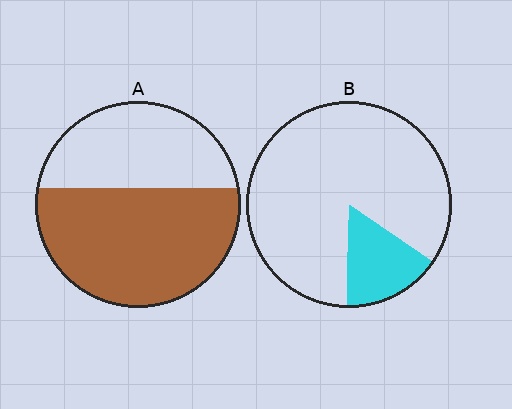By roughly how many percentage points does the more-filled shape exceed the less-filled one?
By roughly 45 percentage points (A over B).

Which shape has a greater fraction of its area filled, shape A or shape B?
Shape A.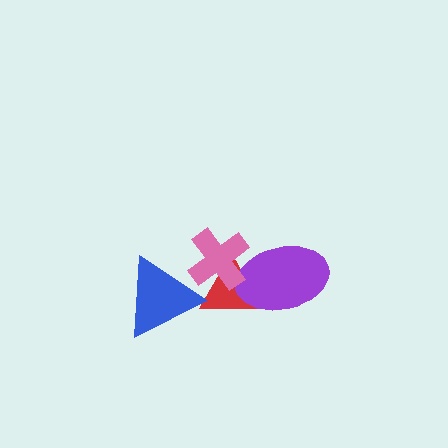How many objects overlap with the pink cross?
3 objects overlap with the pink cross.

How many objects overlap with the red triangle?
3 objects overlap with the red triangle.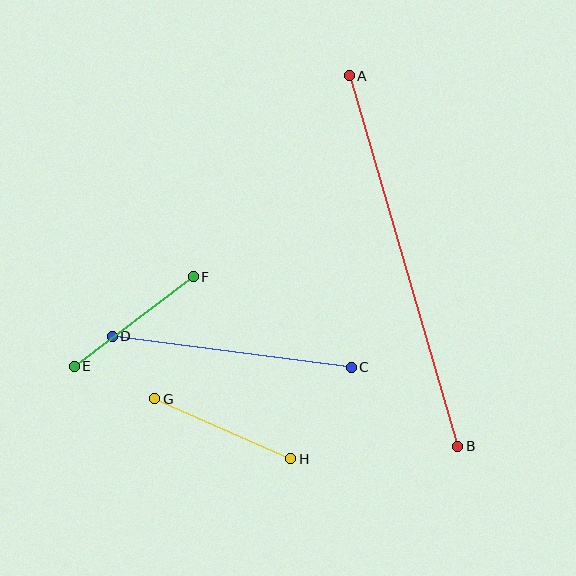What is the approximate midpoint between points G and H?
The midpoint is at approximately (223, 429) pixels.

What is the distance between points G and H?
The distance is approximately 149 pixels.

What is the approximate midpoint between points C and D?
The midpoint is at approximately (232, 352) pixels.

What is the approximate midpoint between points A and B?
The midpoint is at approximately (404, 261) pixels.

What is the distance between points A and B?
The distance is approximately 386 pixels.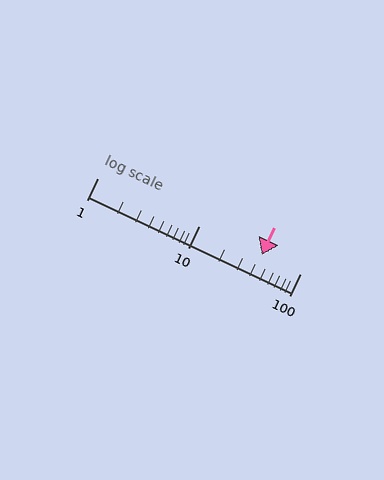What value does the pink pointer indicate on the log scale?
The pointer indicates approximately 42.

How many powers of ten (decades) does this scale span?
The scale spans 2 decades, from 1 to 100.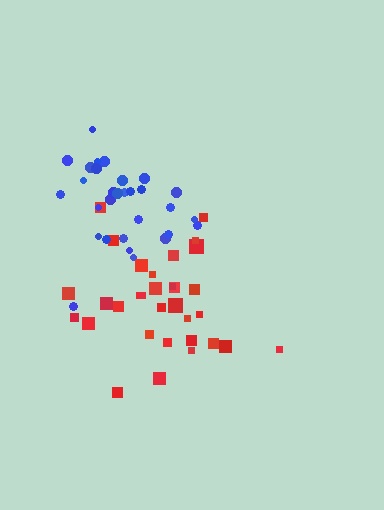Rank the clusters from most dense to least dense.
blue, red.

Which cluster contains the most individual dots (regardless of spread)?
Red (32).